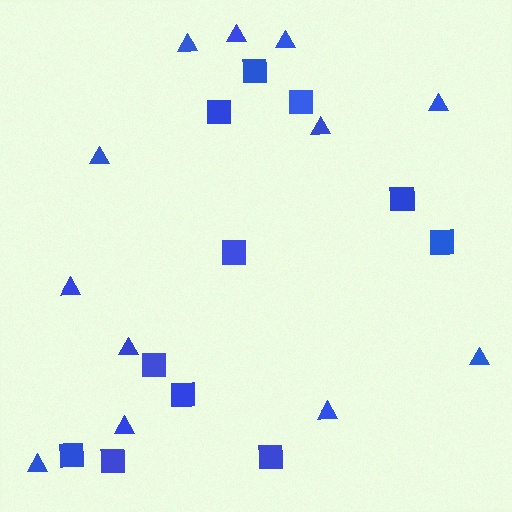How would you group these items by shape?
There are 2 groups: one group of triangles (12) and one group of squares (11).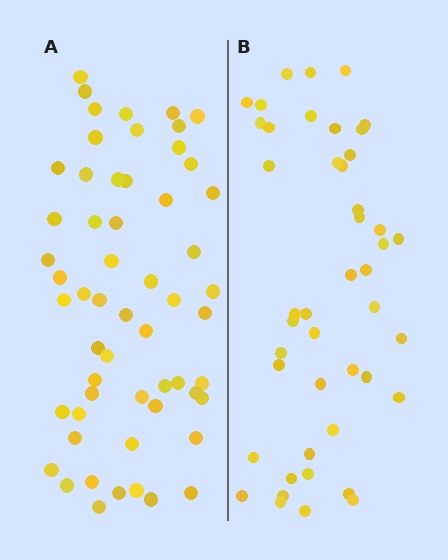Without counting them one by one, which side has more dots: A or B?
Region A (the left region) has more dots.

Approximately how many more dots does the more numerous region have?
Region A has roughly 12 or so more dots than region B.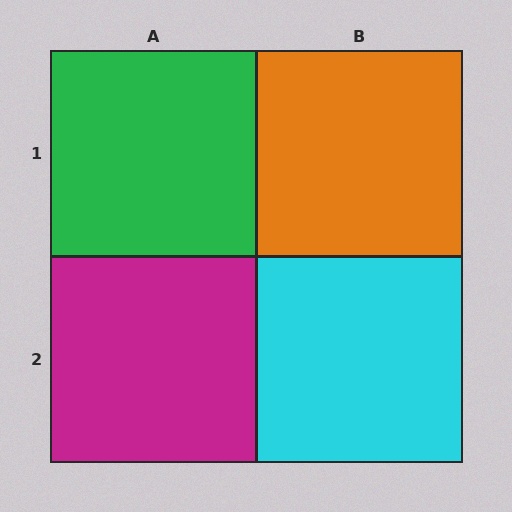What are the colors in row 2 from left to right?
Magenta, cyan.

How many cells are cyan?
1 cell is cyan.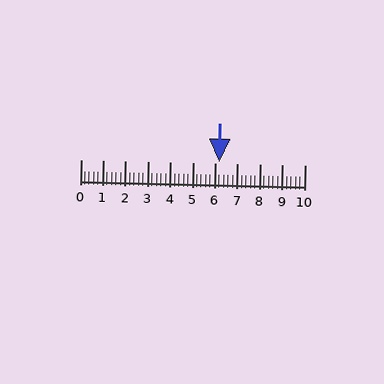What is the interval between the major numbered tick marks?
The major tick marks are spaced 1 units apart.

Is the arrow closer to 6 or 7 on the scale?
The arrow is closer to 6.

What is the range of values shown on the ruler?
The ruler shows values from 0 to 10.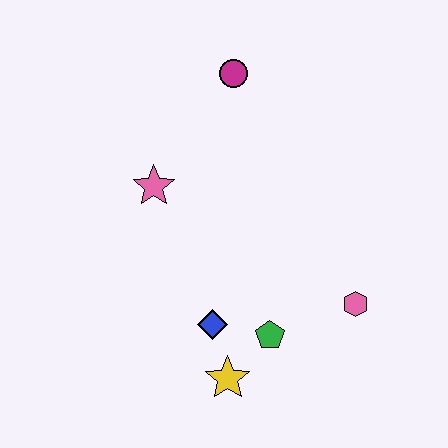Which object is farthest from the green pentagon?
The magenta circle is farthest from the green pentagon.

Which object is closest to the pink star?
The magenta circle is closest to the pink star.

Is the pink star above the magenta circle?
No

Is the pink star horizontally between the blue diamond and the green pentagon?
No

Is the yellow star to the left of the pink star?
No